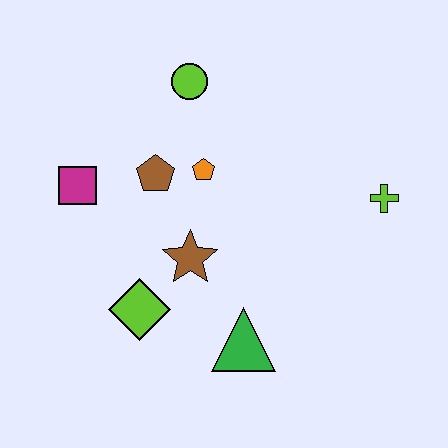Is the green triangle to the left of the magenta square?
No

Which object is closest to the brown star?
The lime diamond is closest to the brown star.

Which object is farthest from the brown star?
The lime cross is farthest from the brown star.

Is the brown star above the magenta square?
No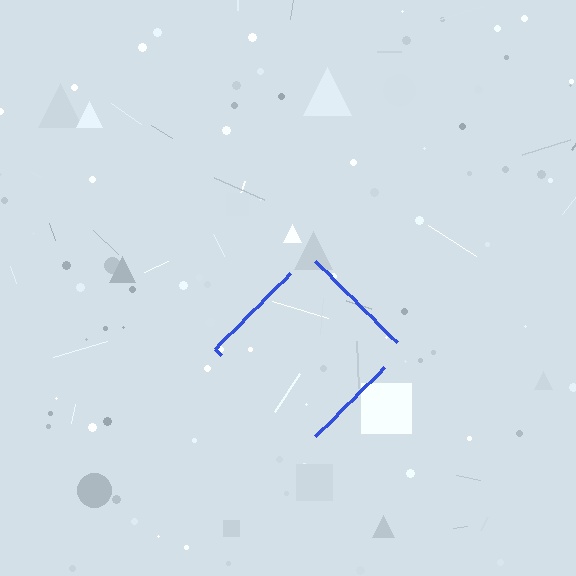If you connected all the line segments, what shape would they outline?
They would outline a diamond.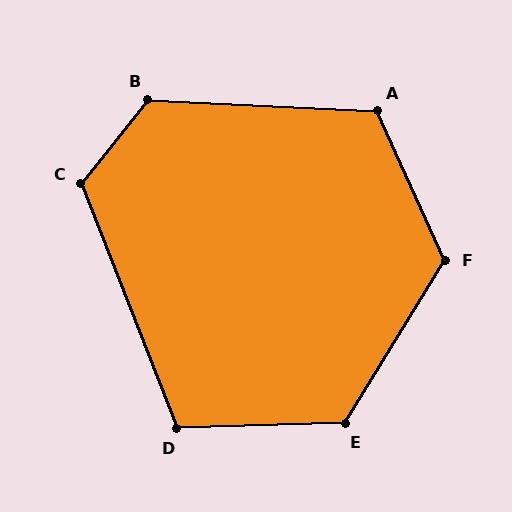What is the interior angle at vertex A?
Approximately 117 degrees (obtuse).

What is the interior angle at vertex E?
Approximately 123 degrees (obtuse).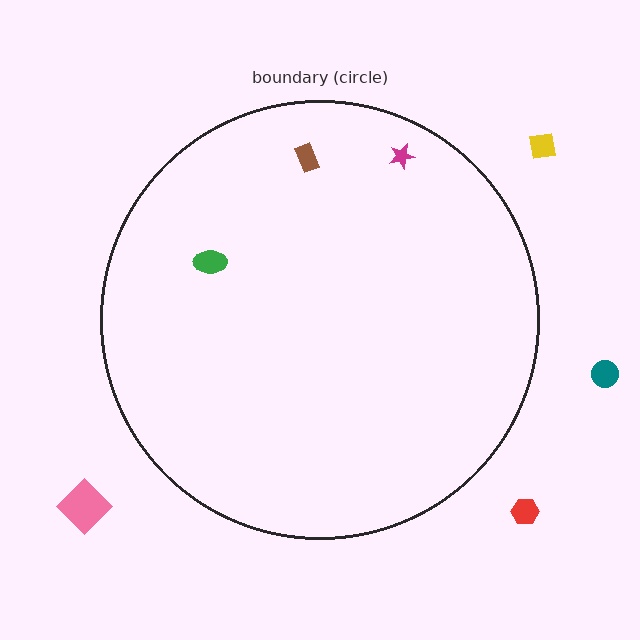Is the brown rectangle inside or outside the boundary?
Inside.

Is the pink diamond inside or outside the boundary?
Outside.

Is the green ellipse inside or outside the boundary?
Inside.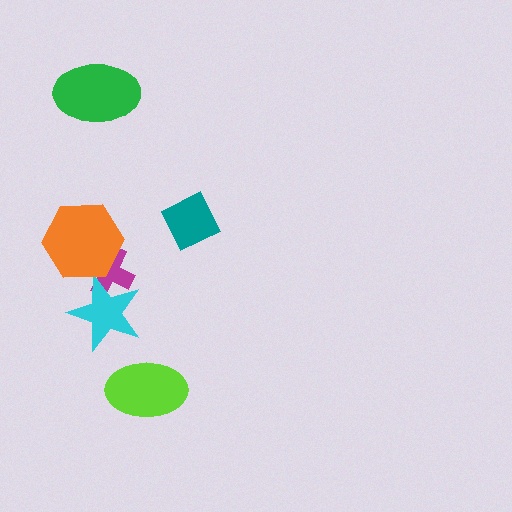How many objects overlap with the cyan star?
1 object overlaps with the cyan star.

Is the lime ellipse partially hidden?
No, no other shape covers it.